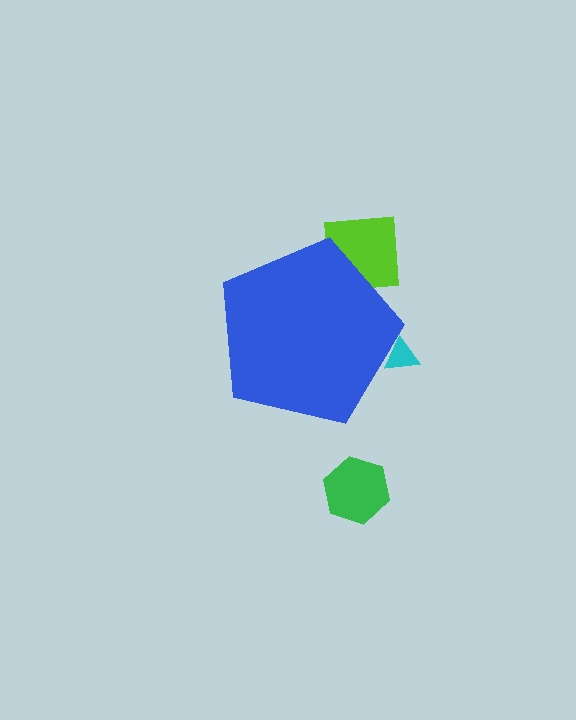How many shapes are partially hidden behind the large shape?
2 shapes are partially hidden.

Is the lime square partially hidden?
Yes, the lime square is partially hidden behind the blue pentagon.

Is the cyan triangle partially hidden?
Yes, the cyan triangle is partially hidden behind the blue pentagon.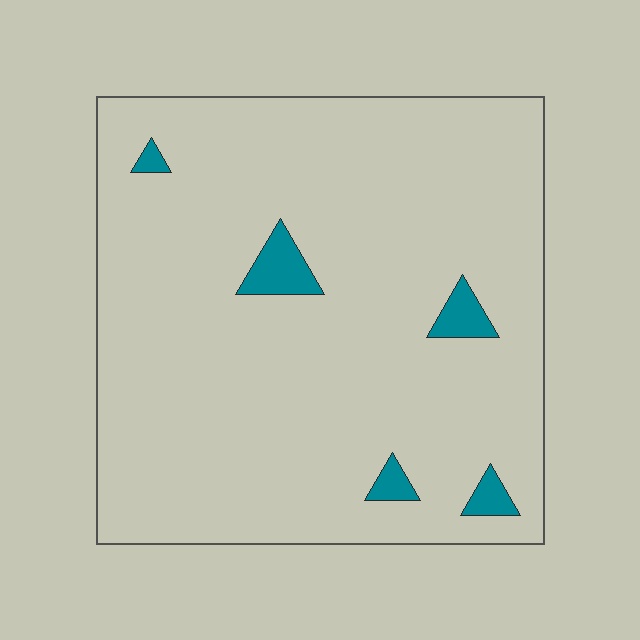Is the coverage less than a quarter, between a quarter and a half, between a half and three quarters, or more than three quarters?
Less than a quarter.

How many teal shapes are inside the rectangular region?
5.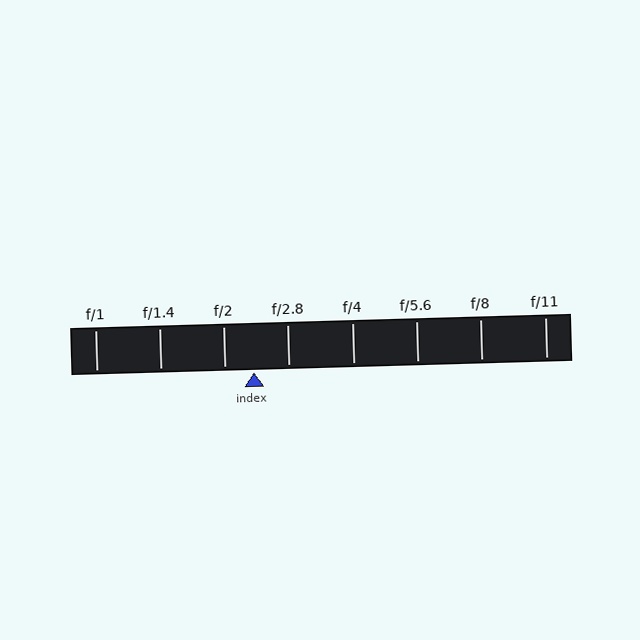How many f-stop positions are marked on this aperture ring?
There are 8 f-stop positions marked.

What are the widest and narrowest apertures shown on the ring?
The widest aperture shown is f/1 and the narrowest is f/11.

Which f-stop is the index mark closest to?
The index mark is closest to f/2.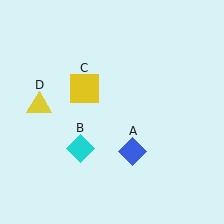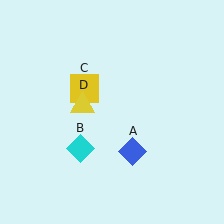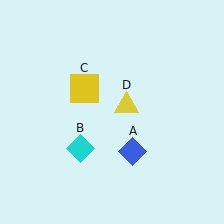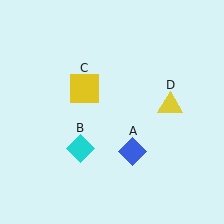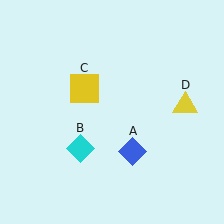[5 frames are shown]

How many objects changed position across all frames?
1 object changed position: yellow triangle (object D).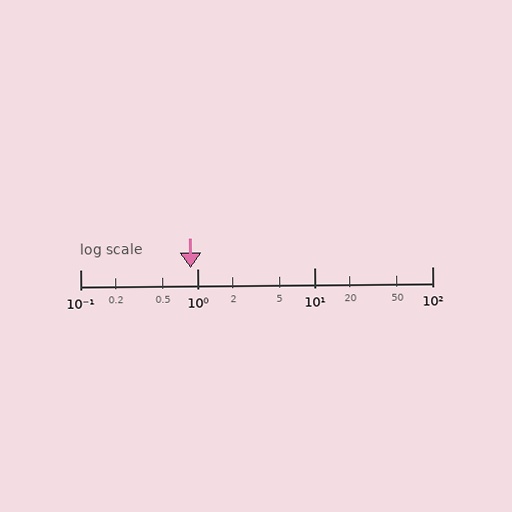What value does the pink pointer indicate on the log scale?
The pointer indicates approximately 0.88.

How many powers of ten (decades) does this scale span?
The scale spans 3 decades, from 0.1 to 100.